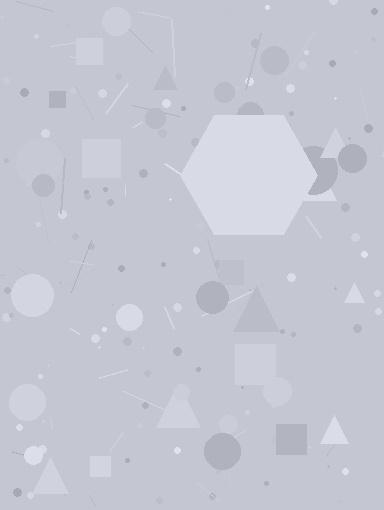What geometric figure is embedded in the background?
A hexagon is embedded in the background.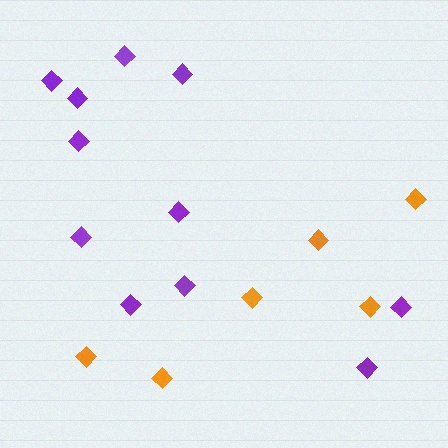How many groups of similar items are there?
There are 2 groups: one group of purple diamonds (11) and one group of orange diamonds (6).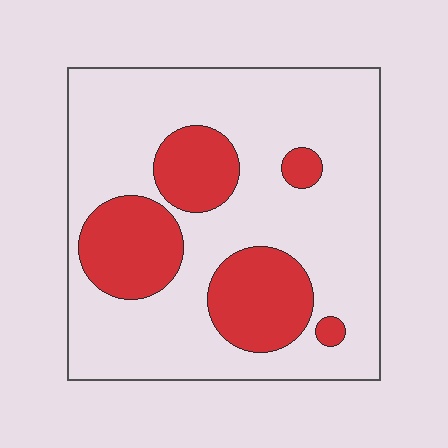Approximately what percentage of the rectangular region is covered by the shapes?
Approximately 25%.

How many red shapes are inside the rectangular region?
5.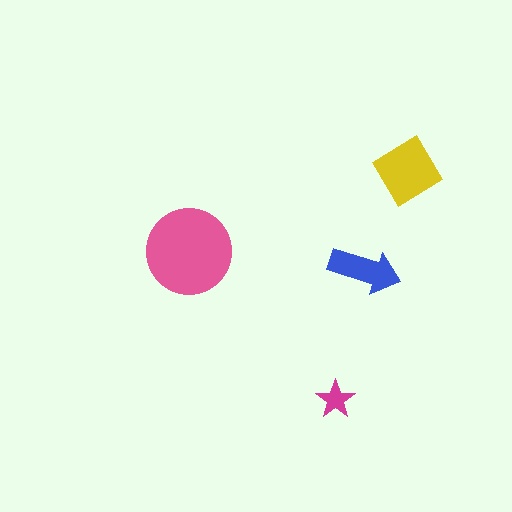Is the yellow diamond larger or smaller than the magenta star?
Larger.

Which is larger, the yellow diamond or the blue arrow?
The yellow diamond.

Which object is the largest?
The pink circle.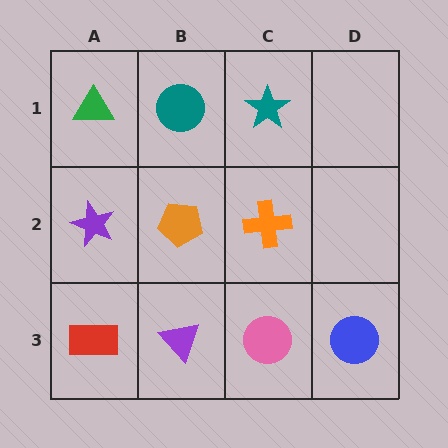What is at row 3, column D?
A blue circle.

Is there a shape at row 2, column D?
No, that cell is empty.